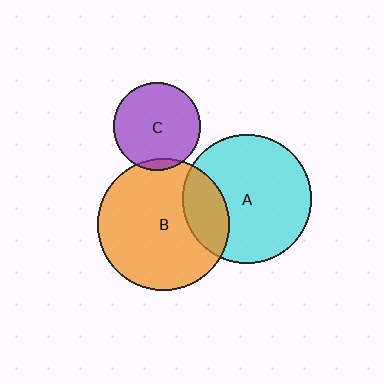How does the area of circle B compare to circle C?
Approximately 2.3 times.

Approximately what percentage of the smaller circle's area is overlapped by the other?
Approximately 20%.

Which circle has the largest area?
Circle B (orange).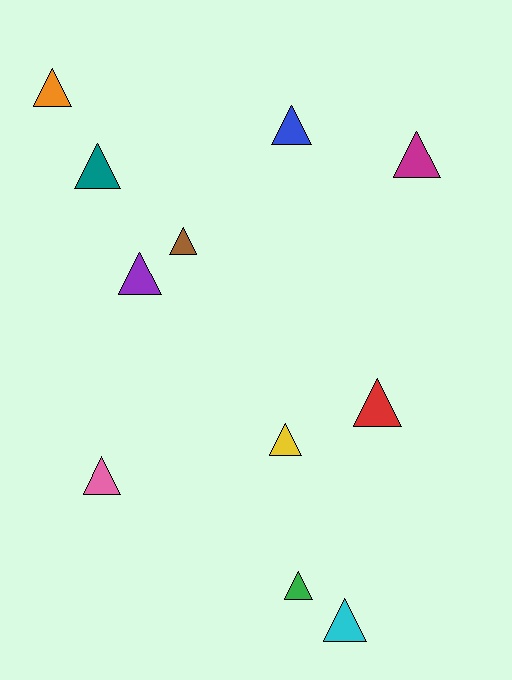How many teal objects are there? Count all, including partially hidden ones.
There is 1 teal object.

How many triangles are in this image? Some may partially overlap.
There are 11 triangles.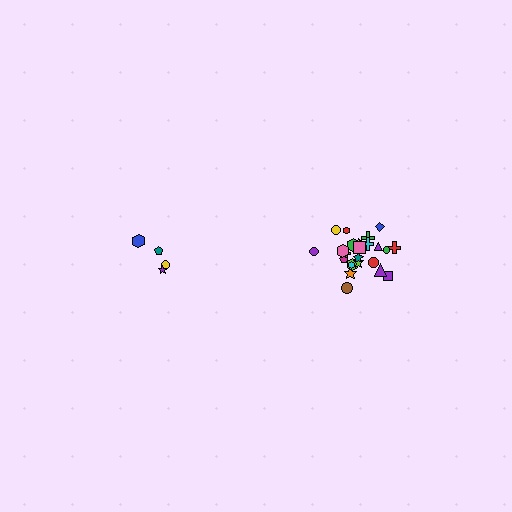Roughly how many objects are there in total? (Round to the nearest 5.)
Roughly 30 objects in total.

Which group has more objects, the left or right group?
The right group.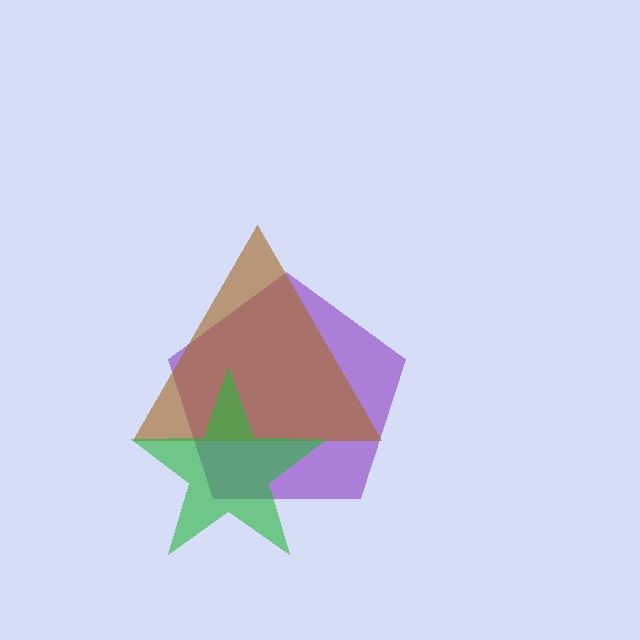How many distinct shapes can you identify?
There are 3 distinct shapes: a purple pentagon, a brown triangle, a green star.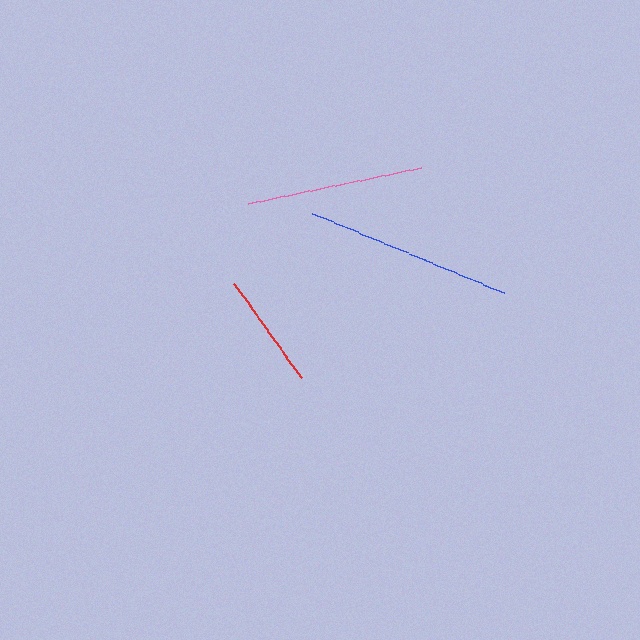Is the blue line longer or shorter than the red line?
The blue line is longer than the red line.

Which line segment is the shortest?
The red line is the shortest at approximately 116 pixels.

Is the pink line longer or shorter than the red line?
The pink line is longer than the red line.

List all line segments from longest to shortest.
From longest to shortest: blue, pink, red.